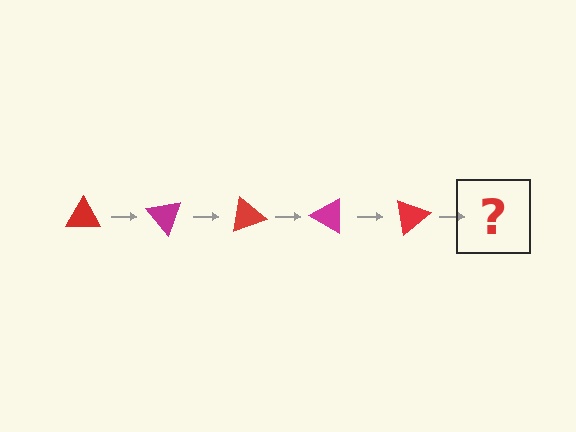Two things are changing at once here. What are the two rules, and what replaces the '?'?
The two rules are that it rotates 50 degrees each step and the color cycles through red and magenta. The '?' should be a magenta triangle, rotated 250 degrees from the start.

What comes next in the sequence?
The next element should be a magenta triangle, rotated 250 degrees from the start.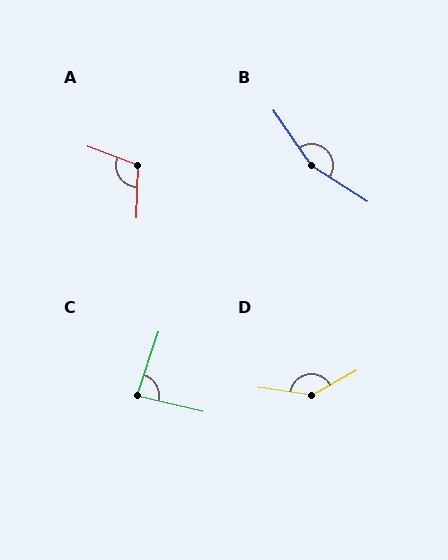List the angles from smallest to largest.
C (85°), A (109°), D (142°), B (158°).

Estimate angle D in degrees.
Approximately 142 degrees.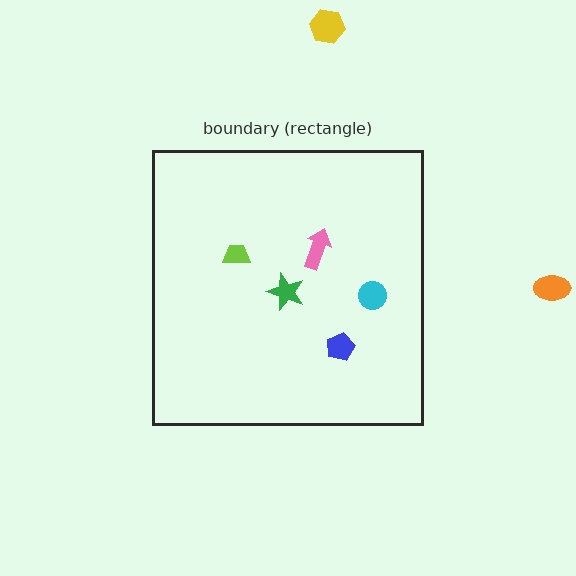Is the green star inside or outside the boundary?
Inside.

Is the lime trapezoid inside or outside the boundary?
Inside.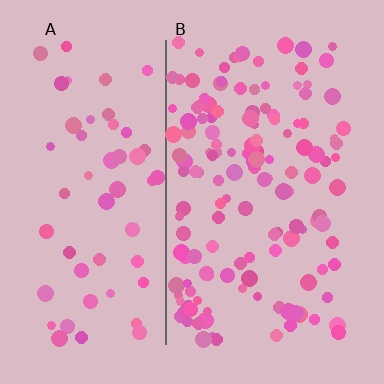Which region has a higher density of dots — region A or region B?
B (the right).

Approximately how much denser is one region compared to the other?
Approximately 2.4× — region B over region A.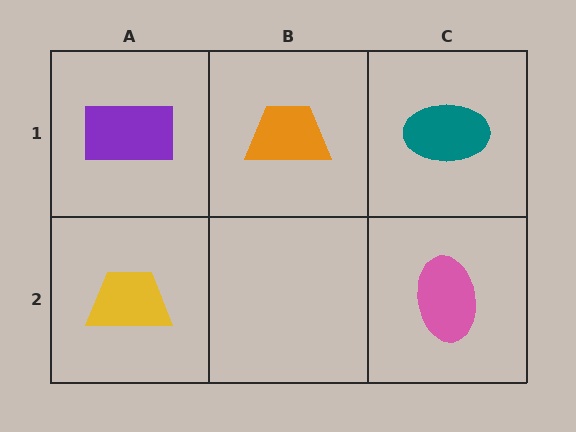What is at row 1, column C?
A teal ellipse.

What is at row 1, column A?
A purple rectangle.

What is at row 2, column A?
A yellow trapezoid.